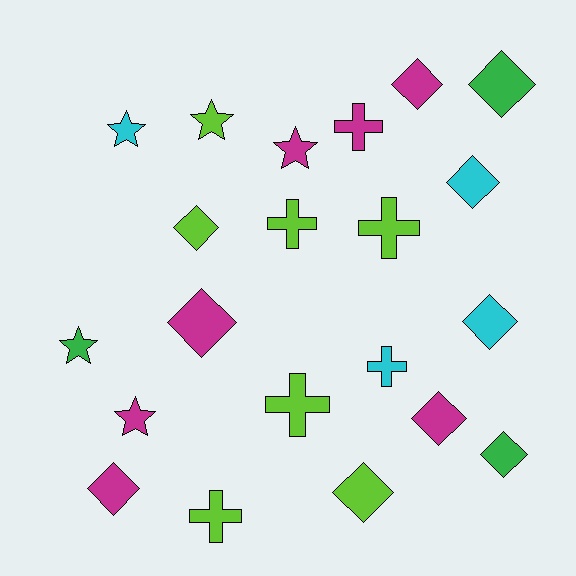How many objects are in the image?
There are 21 objects.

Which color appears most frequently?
Magenta, with 7 objects.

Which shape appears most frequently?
Diamond, with 10 objects.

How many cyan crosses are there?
There is 1 cyan cross.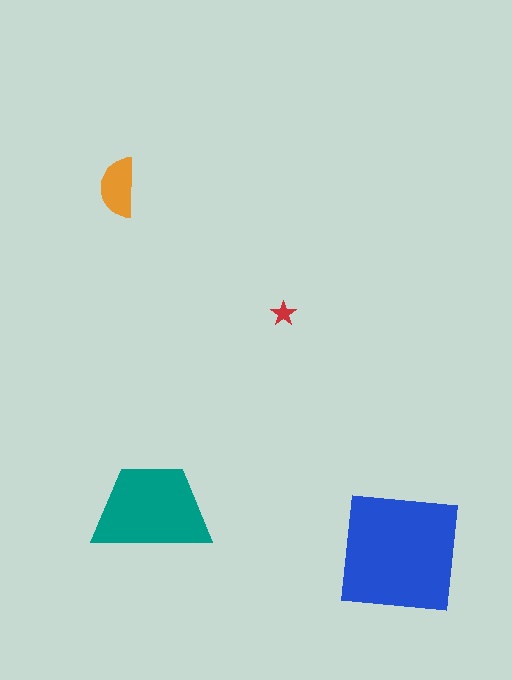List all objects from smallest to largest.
The red star, the orange semicircle, the teal trapezoid, the blue square.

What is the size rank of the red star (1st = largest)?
4th.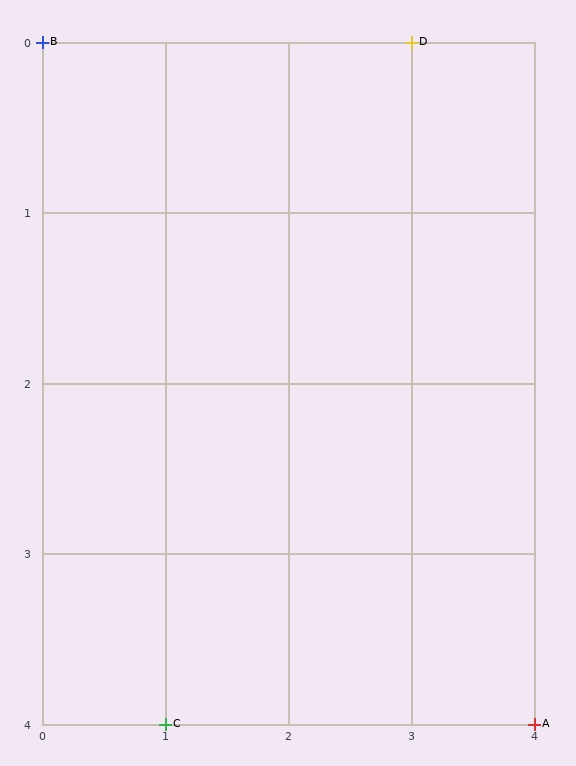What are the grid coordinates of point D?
Point D is at grid coordinates (3, 0).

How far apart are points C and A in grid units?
Points C and A are 3 columns apart.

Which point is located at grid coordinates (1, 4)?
Point C is at (1, 4).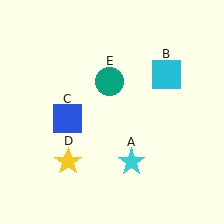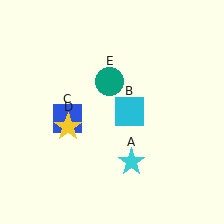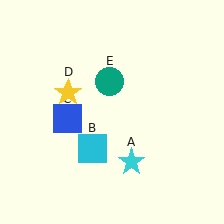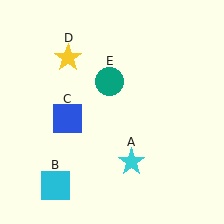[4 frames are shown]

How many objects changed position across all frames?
2 objects changed position: cyan square (object B), yellow star (object D).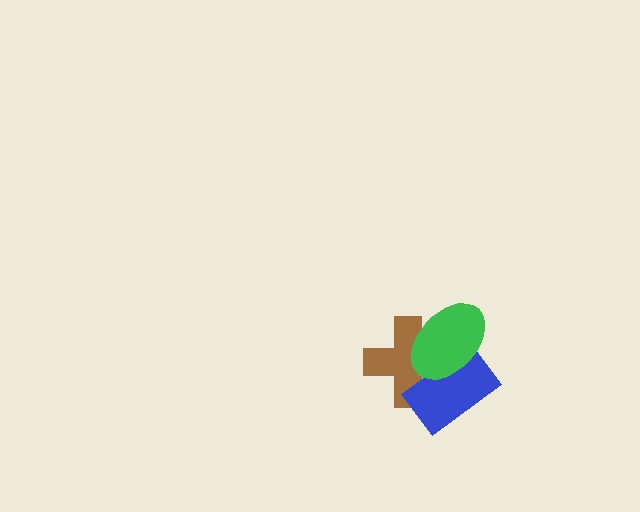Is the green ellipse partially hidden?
No, no other shape covers it.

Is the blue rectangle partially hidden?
Yes, it is partially covered by another shape.